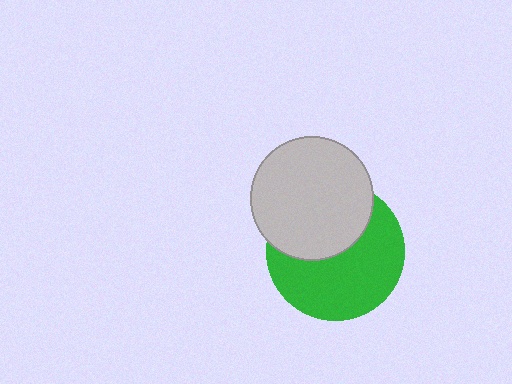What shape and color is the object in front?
The object in front is a light gray circle.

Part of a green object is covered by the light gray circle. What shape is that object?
It is a circle.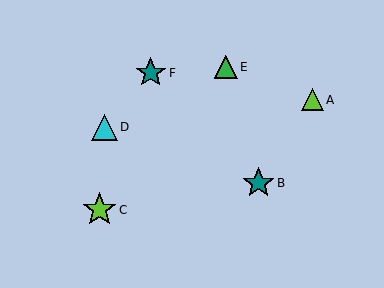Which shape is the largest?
The lime star (labeled C) is the largest.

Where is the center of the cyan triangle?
The center of the cyan triangle is at (104, 127).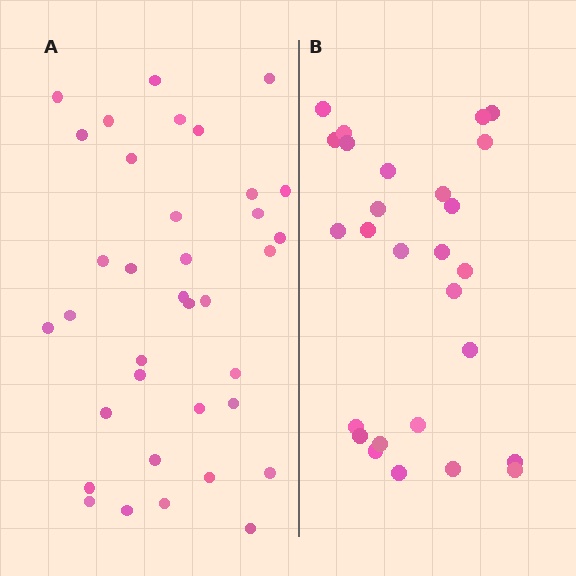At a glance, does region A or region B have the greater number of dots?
Region A (the left region) has more dots.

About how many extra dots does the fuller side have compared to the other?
Region A has roughly 8 or so more dots than region B.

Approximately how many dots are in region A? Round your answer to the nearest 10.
About 40 dots. (The exact count is 36, which rounds to 40.)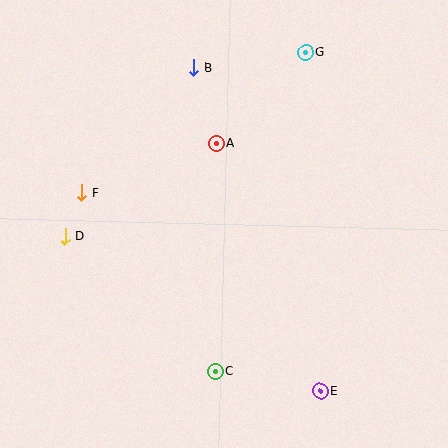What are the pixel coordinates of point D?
Point D is at (65, 236).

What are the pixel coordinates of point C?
Point C is at (215, 371).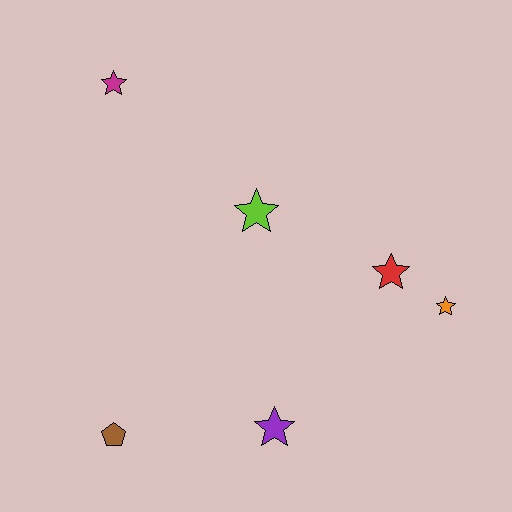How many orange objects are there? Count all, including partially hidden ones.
There is 1 orange object.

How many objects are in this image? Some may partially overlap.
There are 6 objects.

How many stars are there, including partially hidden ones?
There are 5 stars.